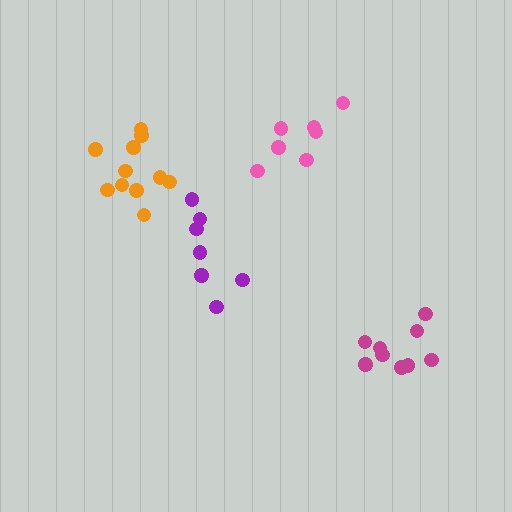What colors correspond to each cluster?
The clusters are colored: orange, pink, purple, magenta.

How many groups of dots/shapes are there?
There are 4 groups.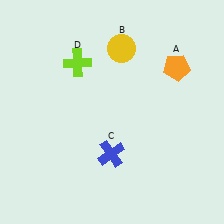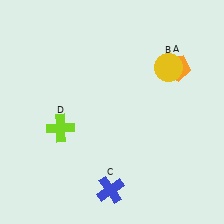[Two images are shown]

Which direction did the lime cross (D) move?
The lime cross (D) moved down.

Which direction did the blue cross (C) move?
The blue cross (C) moved down.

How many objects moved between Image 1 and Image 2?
3 objects moved between the two images.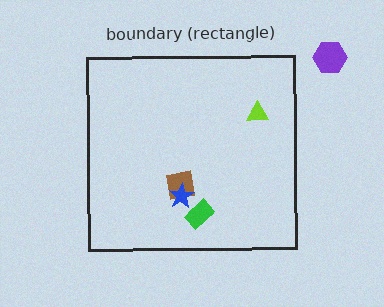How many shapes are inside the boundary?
4 inside, 1 outside.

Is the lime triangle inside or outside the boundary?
Inside.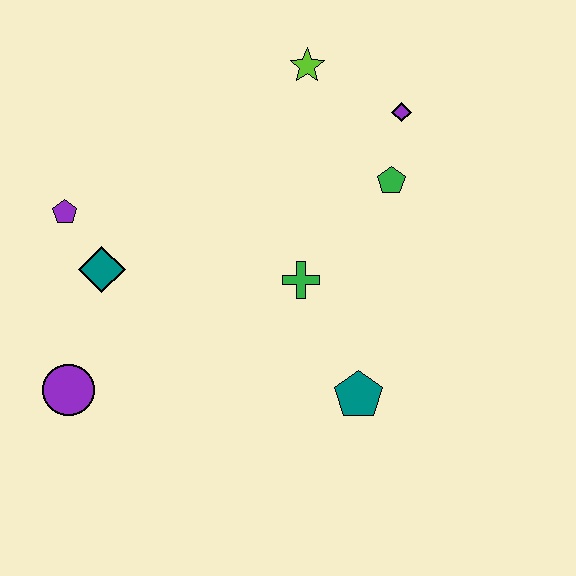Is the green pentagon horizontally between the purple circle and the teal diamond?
No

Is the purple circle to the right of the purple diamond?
No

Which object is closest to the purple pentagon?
The teal diamond is closest to the purple pentagon.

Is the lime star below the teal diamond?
No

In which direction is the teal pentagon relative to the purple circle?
The teal pentagon is to the right of the purple circle.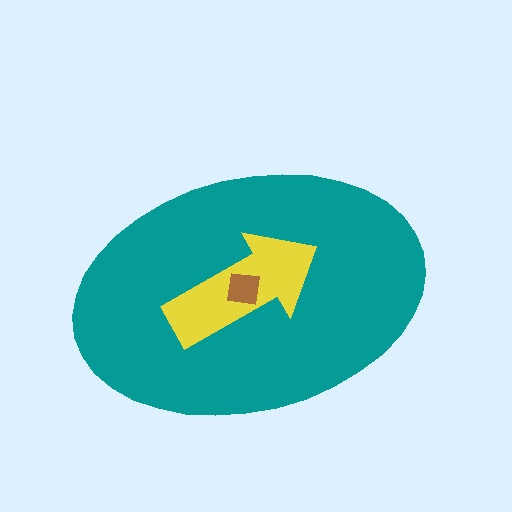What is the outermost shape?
The teal ellipse.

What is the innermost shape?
The brown square.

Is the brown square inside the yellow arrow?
Yes.